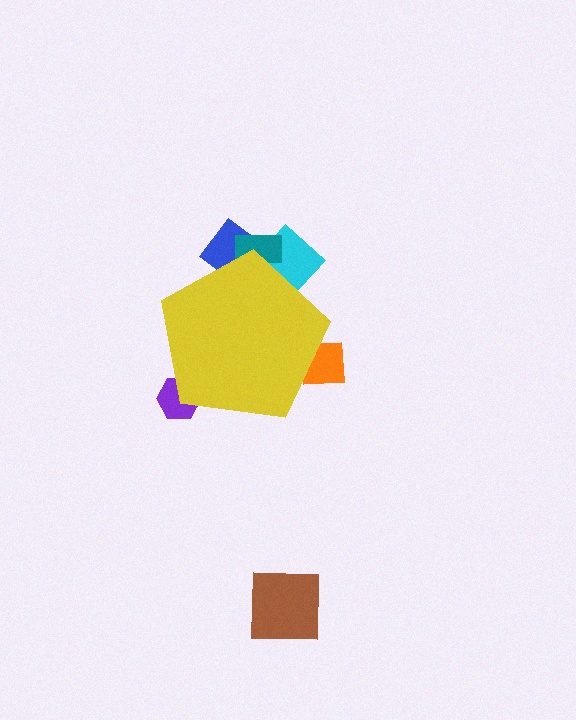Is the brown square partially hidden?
No, the brown square is fully visible.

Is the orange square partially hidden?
Yes, the orange square is partially hidden behind the yellow pentagon.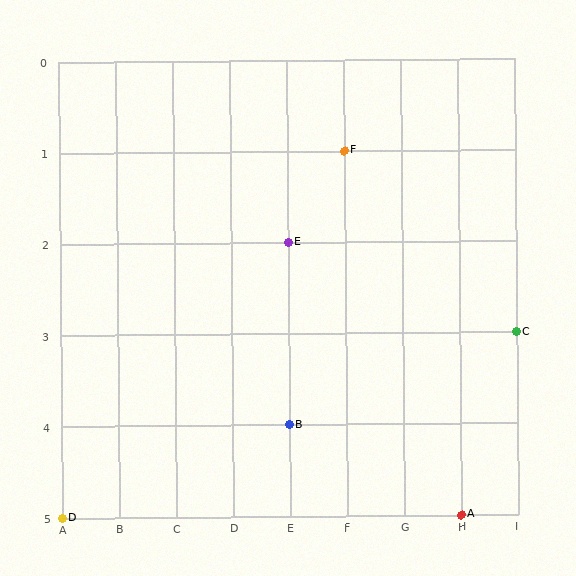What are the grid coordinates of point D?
Point D is at grid coordinates (A, 5).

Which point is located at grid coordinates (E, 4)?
Point B is at (E, 4).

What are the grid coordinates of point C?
Point C is at grid coordinates (I, 3).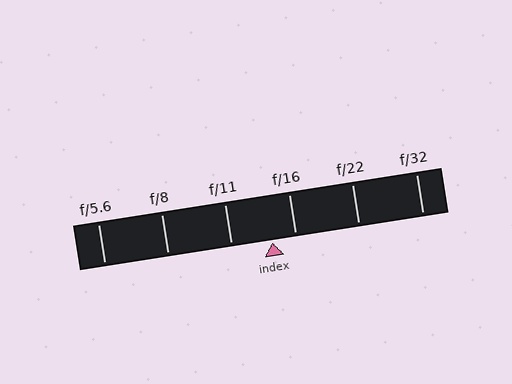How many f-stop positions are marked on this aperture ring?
There are 6 f-stop positions marked.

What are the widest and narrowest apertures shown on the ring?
The widest aperture shown is f/5.6 and the narrowest is f/32.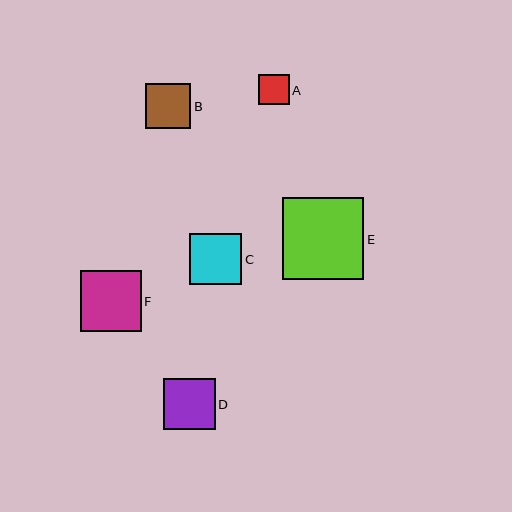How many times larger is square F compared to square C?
Square F is approximately 1.2 times the size of square C.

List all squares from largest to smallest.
From largest to smallest: E, F, C, D, B, A.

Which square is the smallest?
Square A is the smallest with a size of approximately 30 pixels.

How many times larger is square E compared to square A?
Square E is approximately 2.7 times the size of square A.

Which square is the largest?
Square E is the largest with a size of approximately 81 pixels.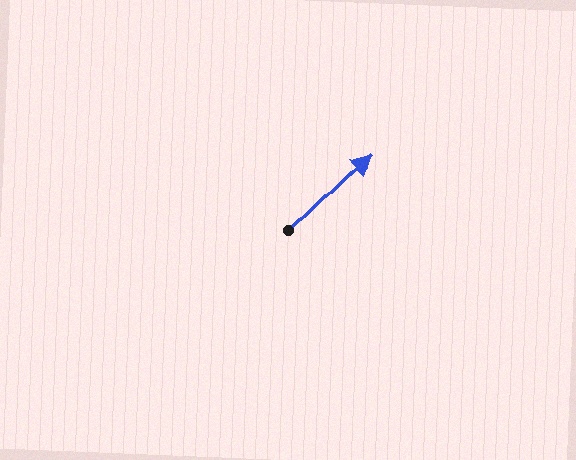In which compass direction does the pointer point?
Northeast.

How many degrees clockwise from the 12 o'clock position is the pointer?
Approximately 46 degrees.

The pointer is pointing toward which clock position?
Roughly 2 o'clock.